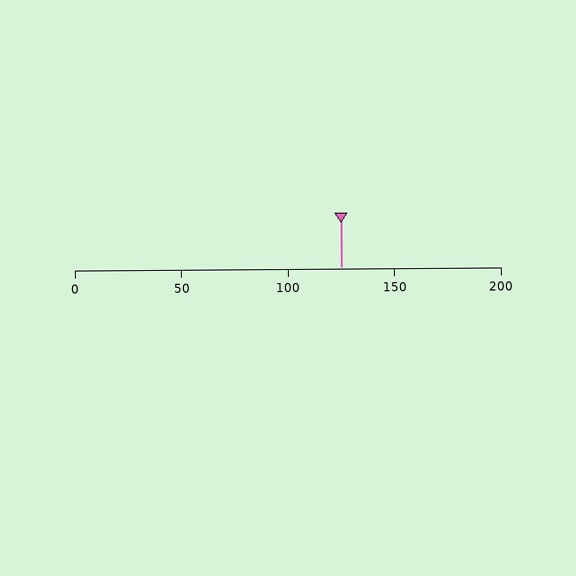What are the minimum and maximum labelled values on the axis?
The axis runs from 0 to 200.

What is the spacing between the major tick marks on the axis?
The major ticks are spaced 50 apart.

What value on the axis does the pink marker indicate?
The marker indicates approximately 125.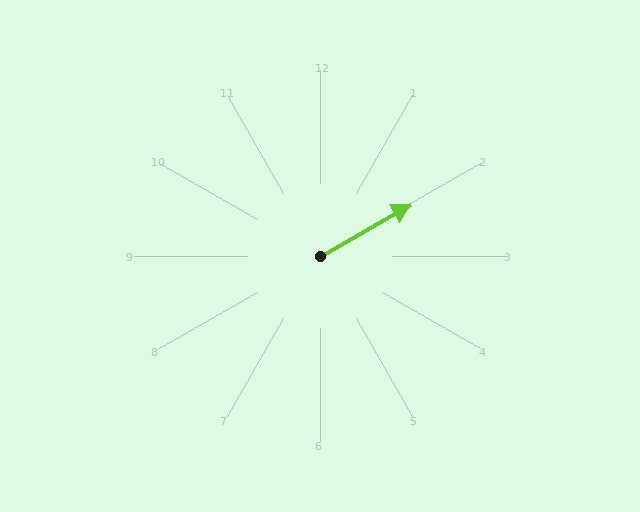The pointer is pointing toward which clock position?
Roughly 2 o'clock.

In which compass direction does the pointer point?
Northeast.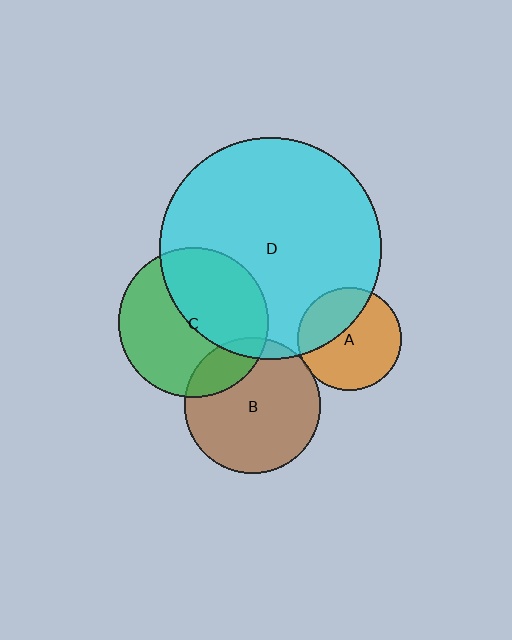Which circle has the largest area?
Circle D (cyan).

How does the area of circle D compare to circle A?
Approximately 4.6 times.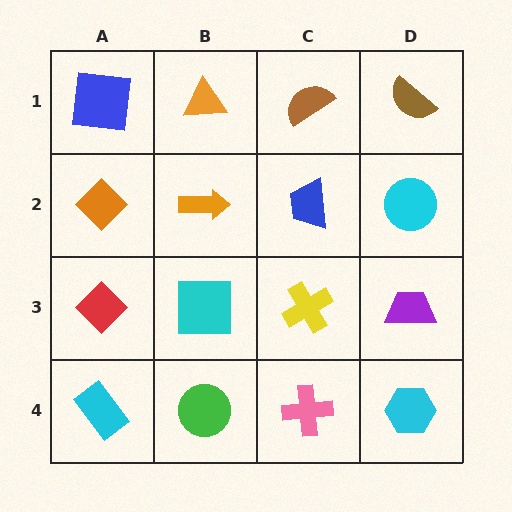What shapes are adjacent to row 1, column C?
A blue trapezoid (row 2, column C), an orange triangle (row 1, column B), a brown semicircle (row 1, column D).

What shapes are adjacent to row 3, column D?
A cyan circle (row 2, column D), a cyan hexagon (row 4, column D), a yellow cross (row 3, column C).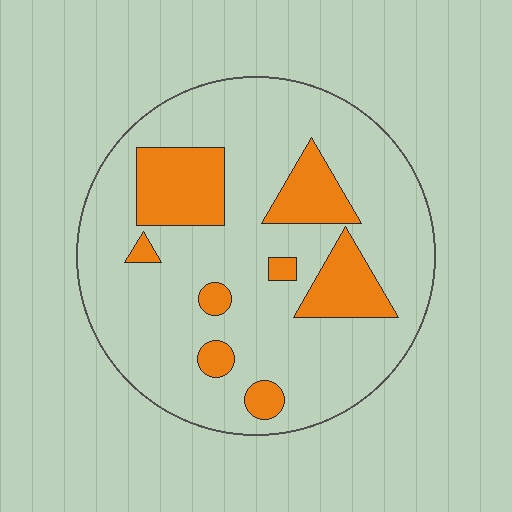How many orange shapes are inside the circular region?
8.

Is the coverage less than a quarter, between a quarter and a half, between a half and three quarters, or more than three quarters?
Less than a quarter.